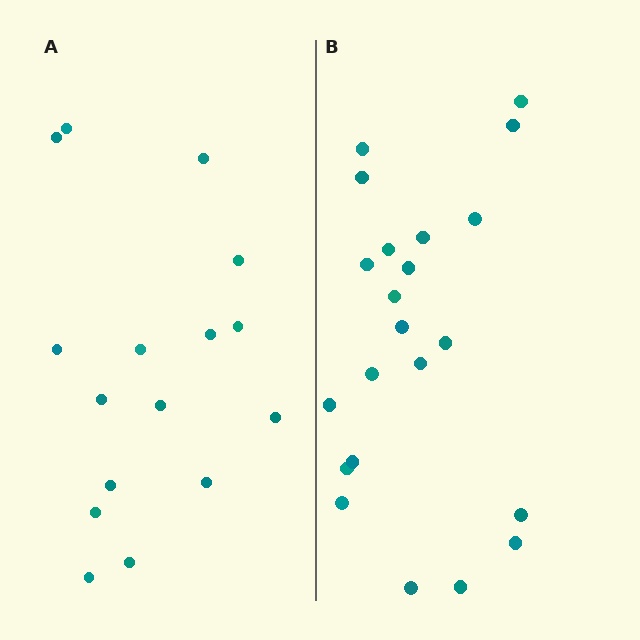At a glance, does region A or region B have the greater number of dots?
Region B (the right region) has more dots.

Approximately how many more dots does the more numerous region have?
Region B has about 6 more dots than region A.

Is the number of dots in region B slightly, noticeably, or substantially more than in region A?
Region B has noticeably more, but not dramatically so. The ratio is roughly 1.4 to 1.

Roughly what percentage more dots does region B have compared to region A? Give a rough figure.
About 40% more.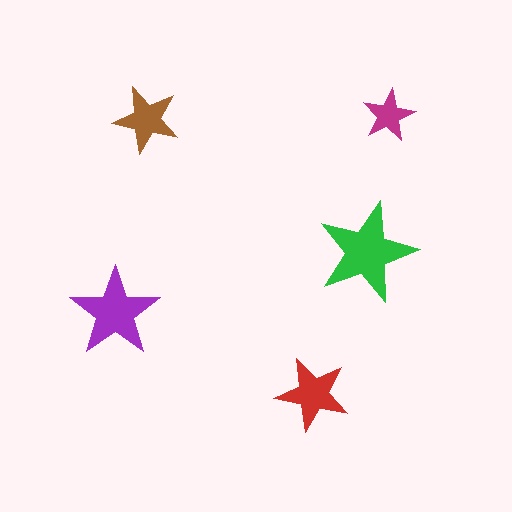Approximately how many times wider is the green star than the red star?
About 1.5 times wider.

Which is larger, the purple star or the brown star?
The purple one.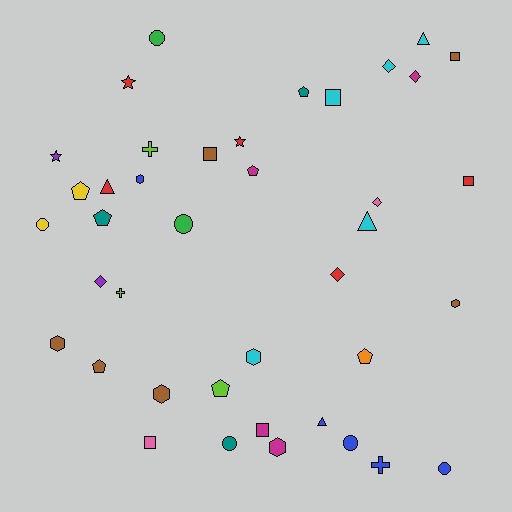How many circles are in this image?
There are 6 circles.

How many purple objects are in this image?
There are 2 purple objects.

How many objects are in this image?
There are 40 objects.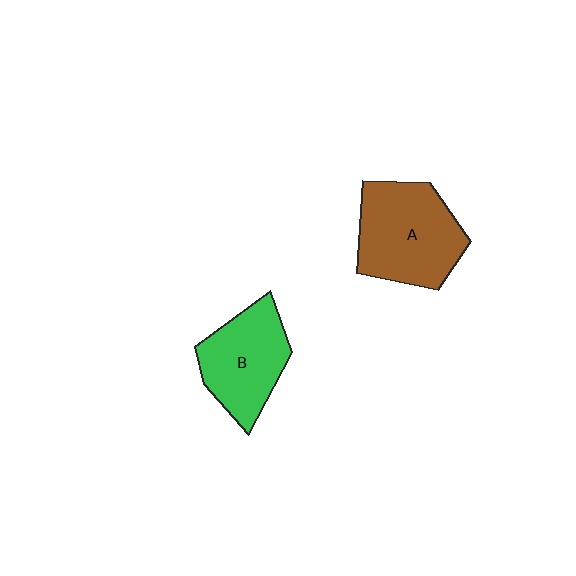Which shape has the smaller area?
Shape B (green).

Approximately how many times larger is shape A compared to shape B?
Approximately 1.2 times.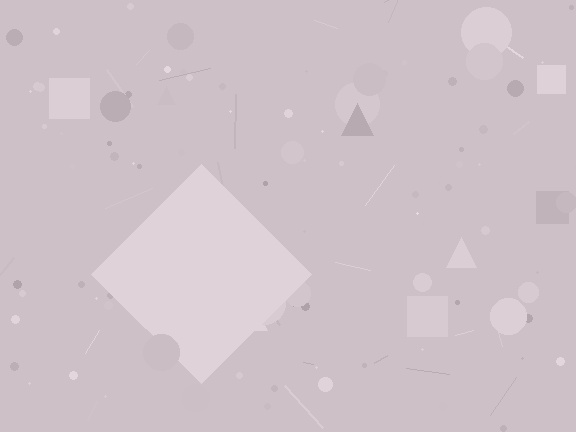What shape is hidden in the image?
A diamond is hidden in the image.